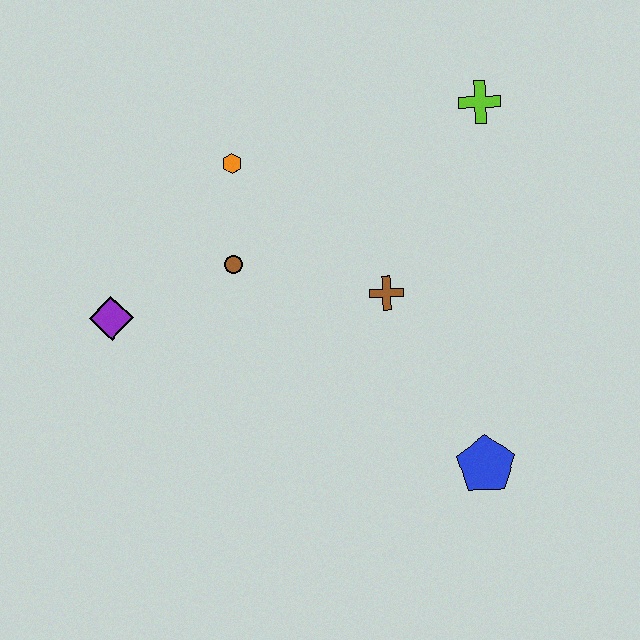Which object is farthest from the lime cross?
The purple diamond is farthest from the lime cross.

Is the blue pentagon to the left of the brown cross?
No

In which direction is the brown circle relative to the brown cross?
The brown circle is to the left of the brown cross.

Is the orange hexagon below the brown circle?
No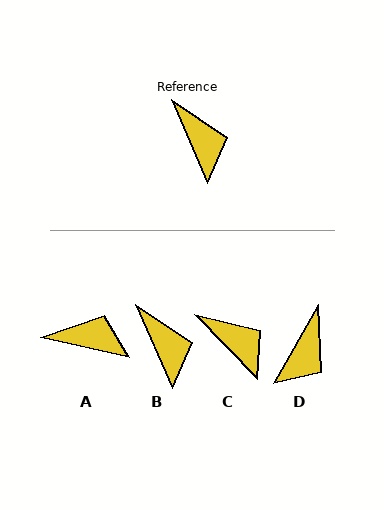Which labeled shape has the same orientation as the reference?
B.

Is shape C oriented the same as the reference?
No, it is off by about 21 degrees.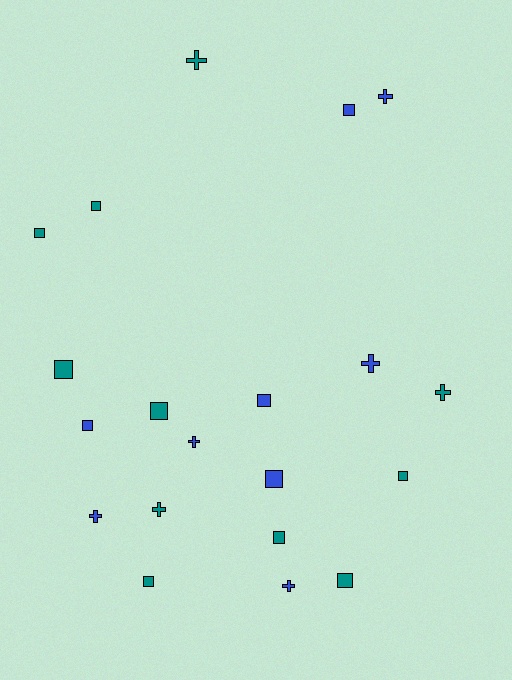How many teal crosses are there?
There are 3 teal crosses.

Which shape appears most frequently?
Square, with 12 objects.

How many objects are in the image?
There are 20 objects.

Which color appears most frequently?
Teal, with 11 objects.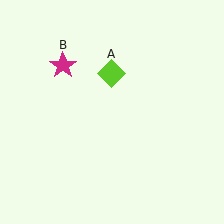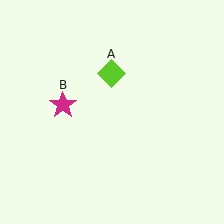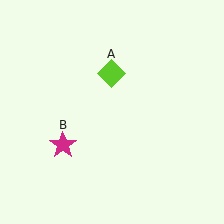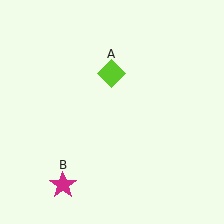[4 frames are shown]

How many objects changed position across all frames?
1 object changed position: magenta star (object B).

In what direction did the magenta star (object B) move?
The magenta star (object B) moved down.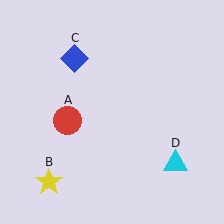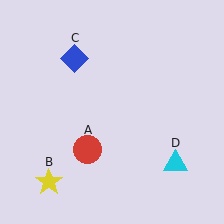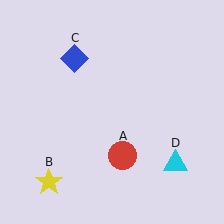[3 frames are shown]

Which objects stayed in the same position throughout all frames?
Yellow star (object B) and blue diamond (object C) and cyan triangle (object D) remained stationary.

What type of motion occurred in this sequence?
The red circle (object A) rotated counterclockwise around the center of the scene.